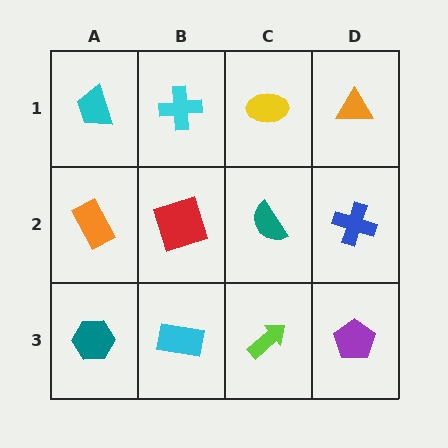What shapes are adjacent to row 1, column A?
An orange rectangle (row 2, column A), a cyan cross (row 1, column B).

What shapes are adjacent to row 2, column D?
An orange triangle (row 1, column D), a purple pentagon (row 3, column D), a teal semicircle (row 2, column C).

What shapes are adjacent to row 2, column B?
A cyan cross (row 1, column B), a cyan rectangle (row 3, column B), an orange rectangle (row 2, column A), a teal semicircle (row 2, column C).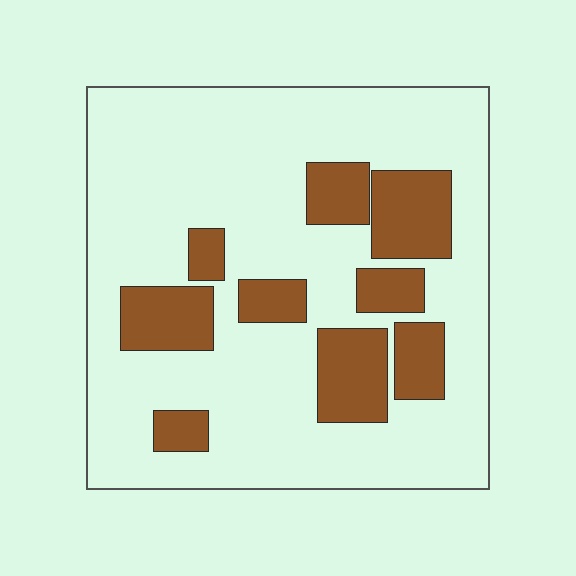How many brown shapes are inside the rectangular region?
9.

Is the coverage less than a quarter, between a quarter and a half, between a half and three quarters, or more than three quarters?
Less than a quarter.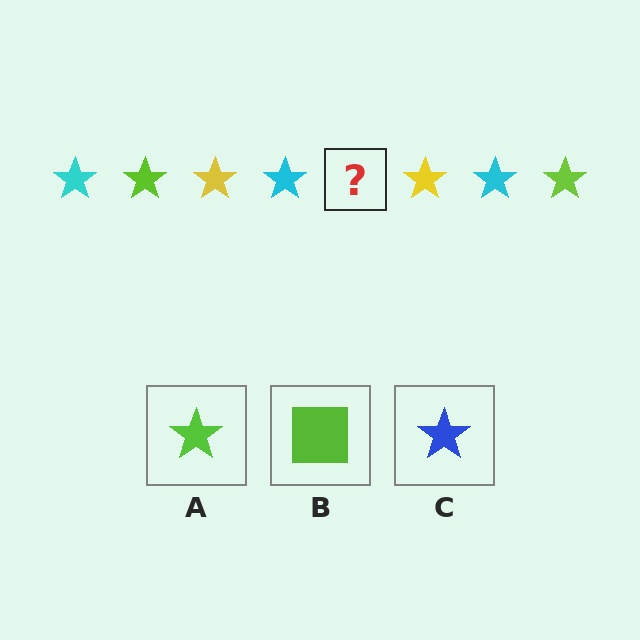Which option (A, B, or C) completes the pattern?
A.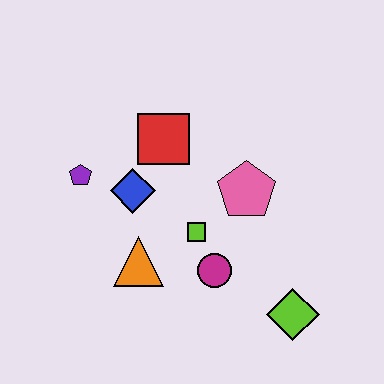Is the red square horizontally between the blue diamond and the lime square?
Yes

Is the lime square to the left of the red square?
No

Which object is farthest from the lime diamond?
The purple pentagon is farthest from the lime diamond.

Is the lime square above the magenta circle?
Yes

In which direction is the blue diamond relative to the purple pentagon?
The blue diamond is to the right of the purple pentagon.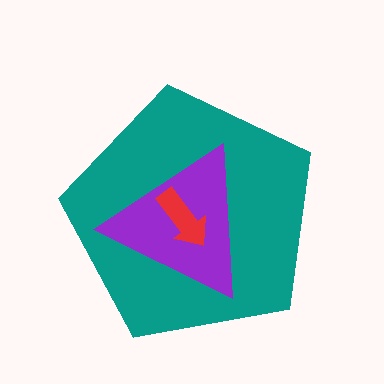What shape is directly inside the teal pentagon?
The purple triangle.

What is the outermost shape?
The teal pentagon.